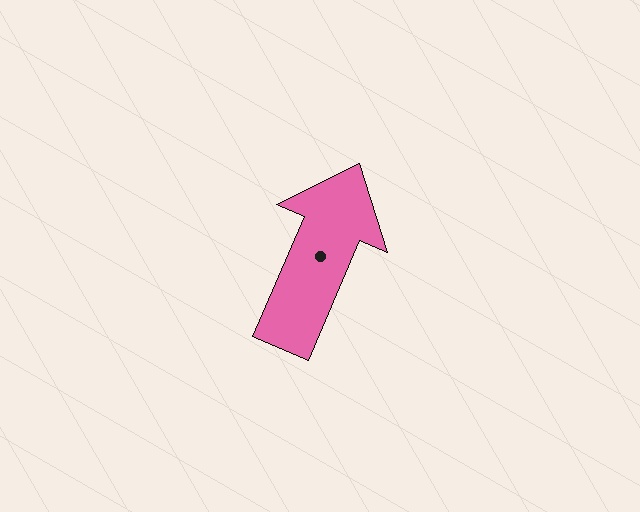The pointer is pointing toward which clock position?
Roughly 1 o'clock.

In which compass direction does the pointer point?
Northeast.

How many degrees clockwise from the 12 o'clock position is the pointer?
Approximately 23 degrees.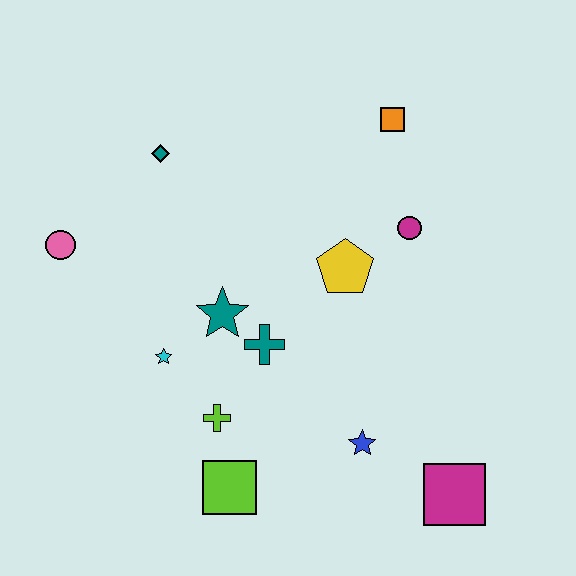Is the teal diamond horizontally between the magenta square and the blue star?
No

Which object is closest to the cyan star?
The teal star is closest to the cyan star.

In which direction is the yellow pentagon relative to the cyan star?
The yellow pentagon is to the right of the cyan star.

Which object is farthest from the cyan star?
The orange square is farthest from the cyan star.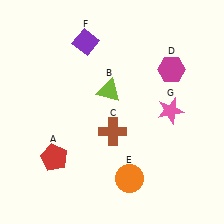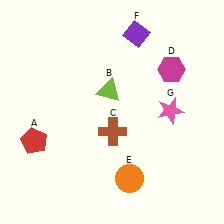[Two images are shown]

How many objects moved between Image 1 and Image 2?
2 objects moved between the two images.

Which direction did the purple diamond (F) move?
The purple diamond (F) moved right.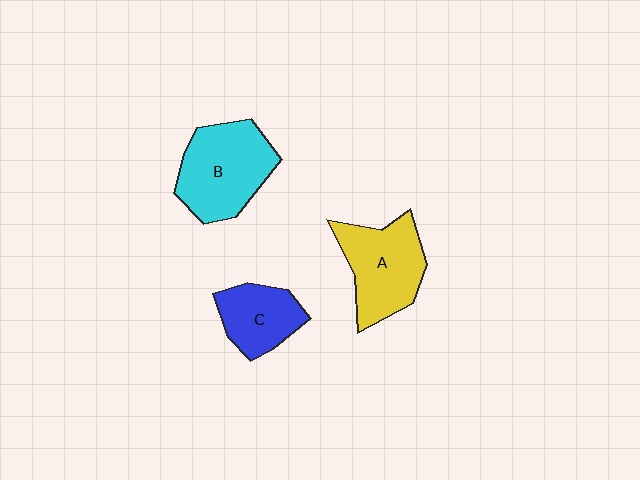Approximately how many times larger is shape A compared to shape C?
Approximately 1.5 times.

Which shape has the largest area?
Shape B (cyan).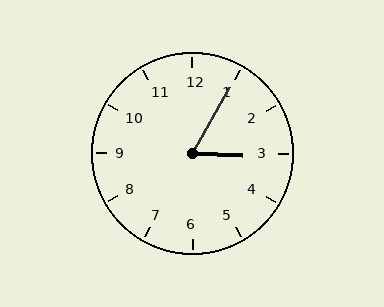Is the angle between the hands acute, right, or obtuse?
It is acute.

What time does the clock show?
3:05.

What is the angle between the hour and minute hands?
Approximately 62 degrees.